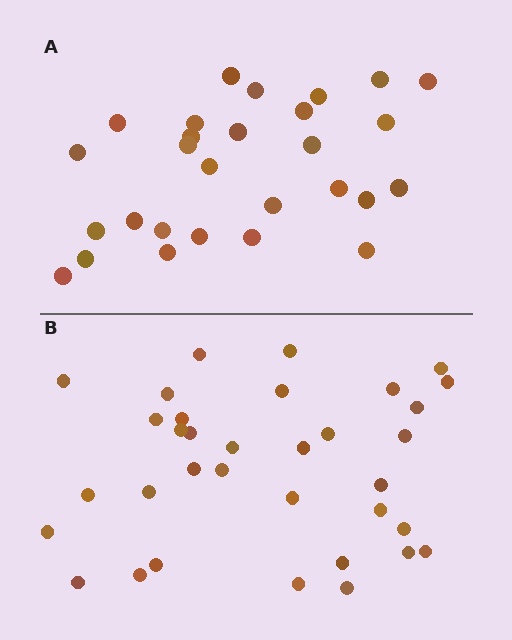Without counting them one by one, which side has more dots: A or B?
Region B (the bottom region) has more dots.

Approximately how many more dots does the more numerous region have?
Region B has about 6 more dots than region A.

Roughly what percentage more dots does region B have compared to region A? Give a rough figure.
About 20% more.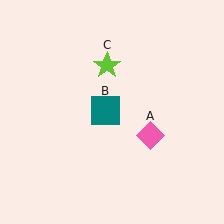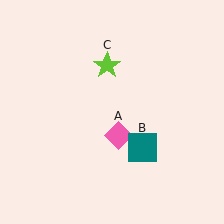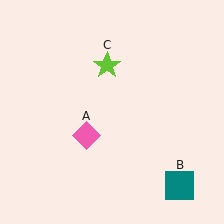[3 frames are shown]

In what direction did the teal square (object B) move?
The teal square (object B) moved down and to the right.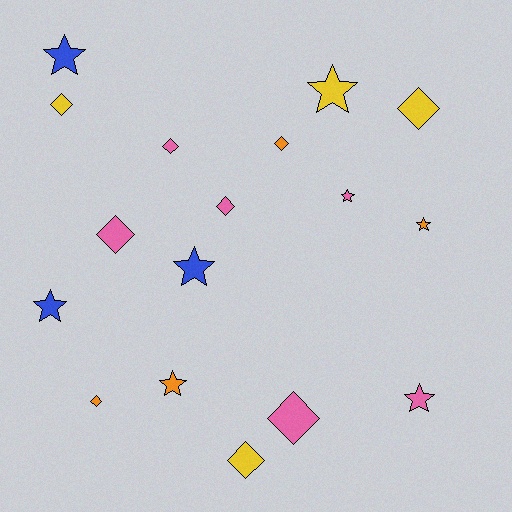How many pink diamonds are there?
There are 4 pink diamonds.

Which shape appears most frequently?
Diamond, with 9 objects.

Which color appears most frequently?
Pink, with 6 objects.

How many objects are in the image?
There are 17 objects.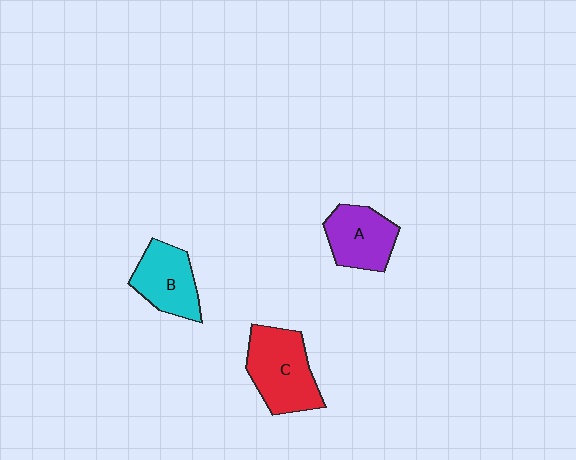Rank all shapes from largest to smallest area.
From largest to smallest: C (red), A (purple), B (cyan).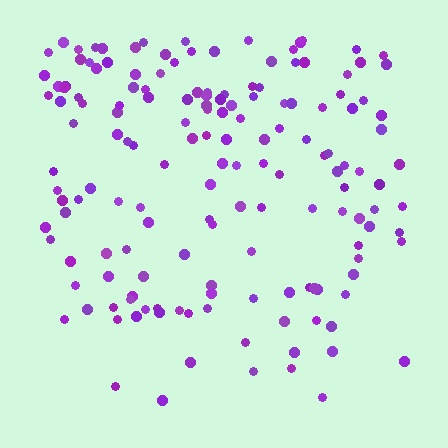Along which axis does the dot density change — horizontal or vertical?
Vertical.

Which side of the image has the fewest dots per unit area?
The bottom.